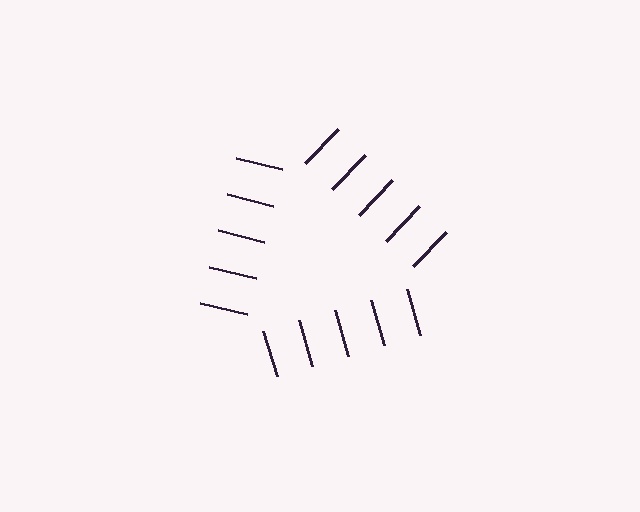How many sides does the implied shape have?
3 sides — the line-ends trace a triangle.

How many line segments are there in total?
15 — 5 along each of the 3 edges.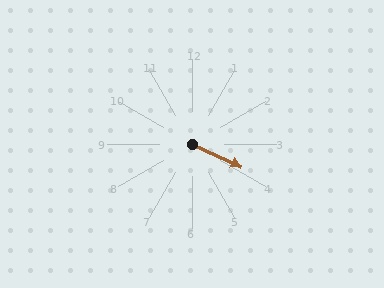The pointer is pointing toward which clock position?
Roughly 4 o'clock.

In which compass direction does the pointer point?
Southeast.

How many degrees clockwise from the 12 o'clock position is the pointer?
Approximately 115 degrees.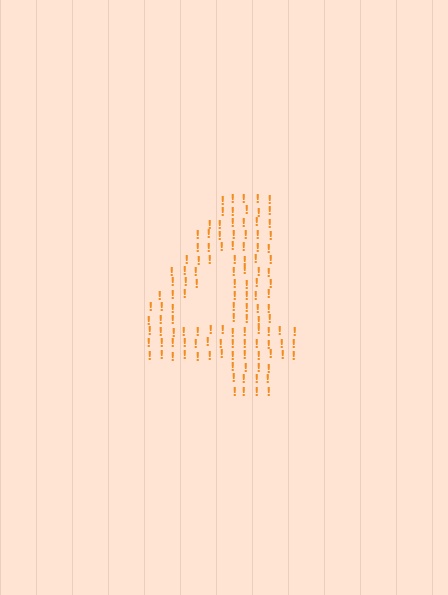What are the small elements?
The small elements are exclamation marks.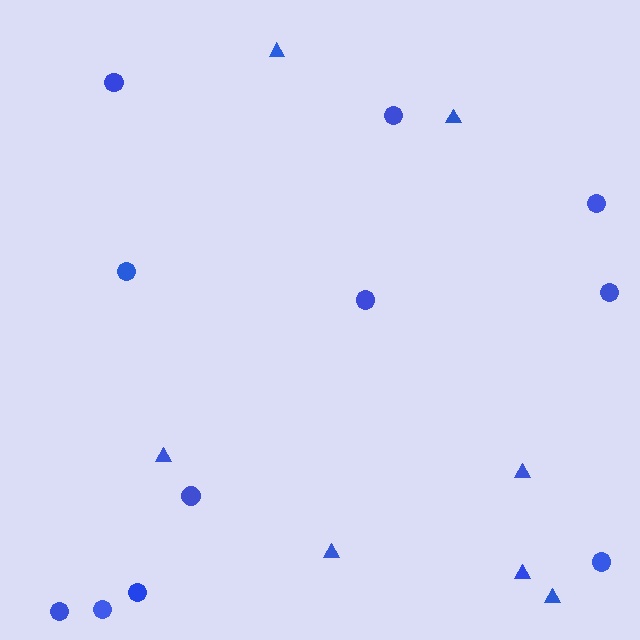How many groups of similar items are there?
There are 2 groups: one group of circles (11) and one group of triangles (7).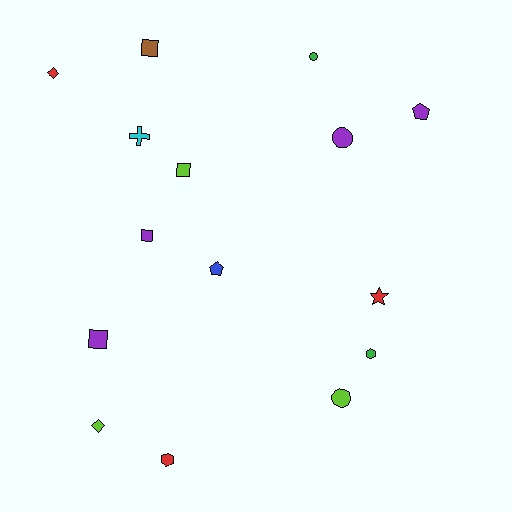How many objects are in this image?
There are 15 objects.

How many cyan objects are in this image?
There is 1 cyan object.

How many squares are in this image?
There are 4 squares.